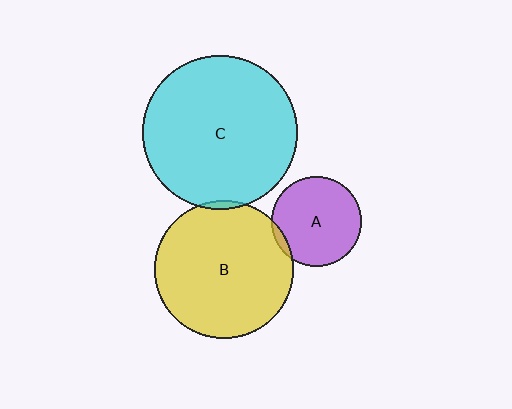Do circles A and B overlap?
Yes.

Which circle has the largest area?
Circle C (cyan).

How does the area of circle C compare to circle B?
Approximately 1.2 times.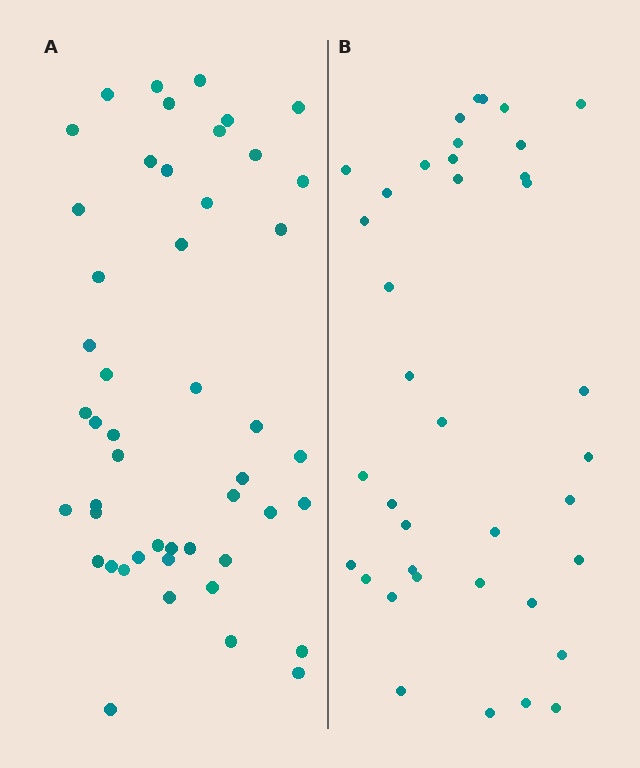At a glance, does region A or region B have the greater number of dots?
Region A (the left region) has more dots.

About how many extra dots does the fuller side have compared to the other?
Region A has roughly 10 or so more dots than region B.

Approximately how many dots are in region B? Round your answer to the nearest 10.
About 40 dots. (The exact count is 38, which rounds to 40.)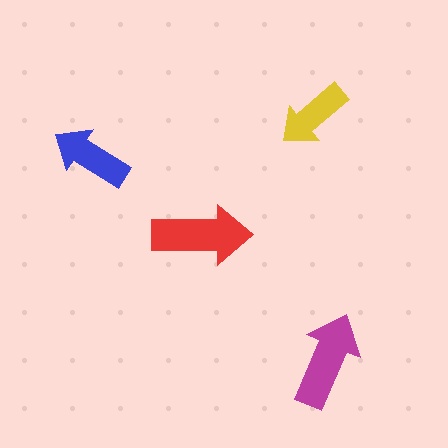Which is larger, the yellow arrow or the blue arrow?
The blue one.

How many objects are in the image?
There are 4 objects in the image.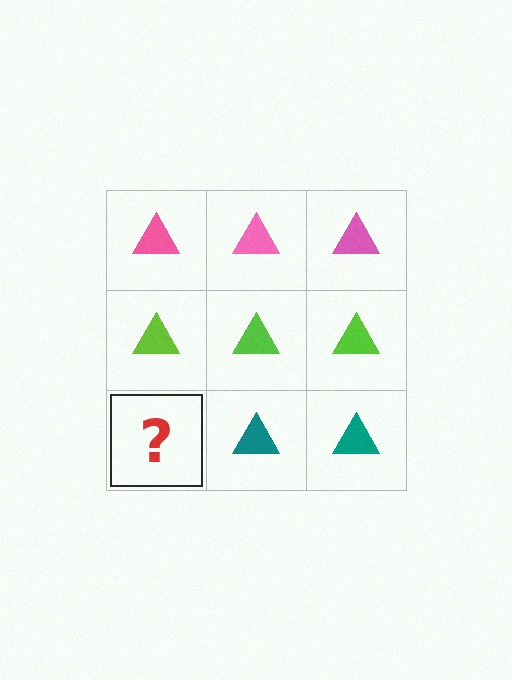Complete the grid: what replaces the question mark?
The question mark should be replaced with a teal triangle.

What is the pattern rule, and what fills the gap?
The rule is that each row has a consistent color. The gap should be filled with a teal triangle.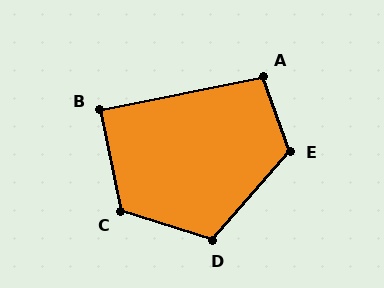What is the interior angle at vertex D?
Approximately 114 degrees (obtuse).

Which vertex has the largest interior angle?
E, at approximately 119 degrees.